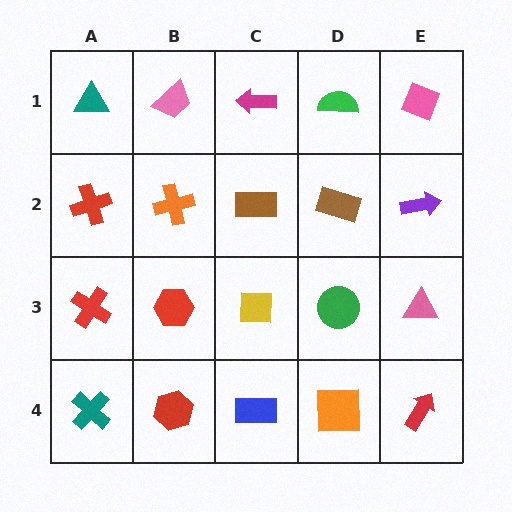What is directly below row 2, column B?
A red hexagon.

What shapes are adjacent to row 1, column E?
A purple arrow (row 2, column E), a green semicircle (row 1, column D).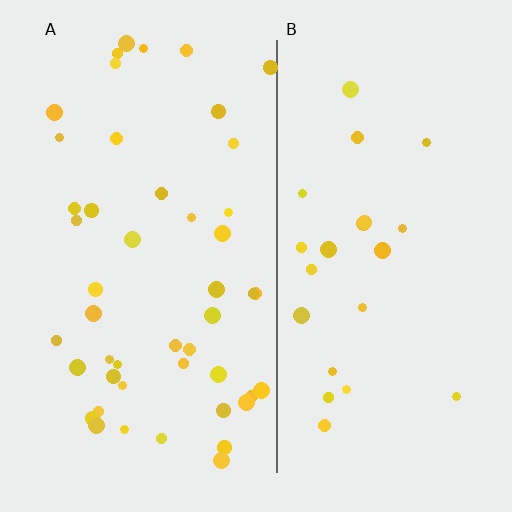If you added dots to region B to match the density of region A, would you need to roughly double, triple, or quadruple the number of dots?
Approximately double.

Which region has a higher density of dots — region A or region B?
A (the left).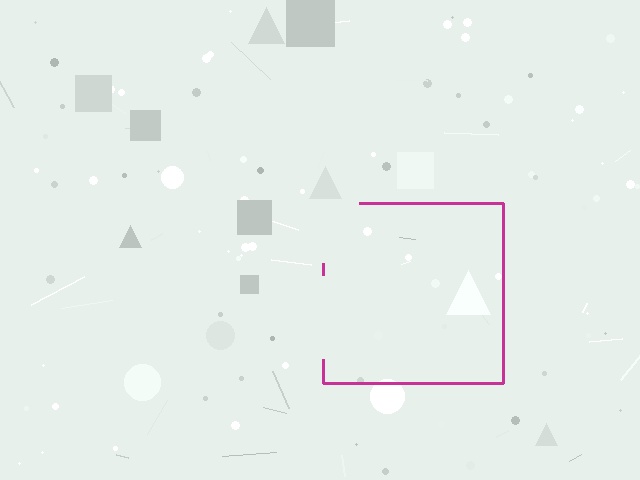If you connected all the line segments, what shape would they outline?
They would outline a square.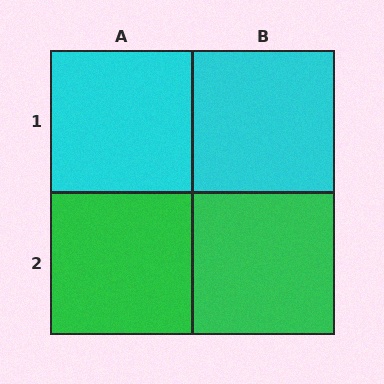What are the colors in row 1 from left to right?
Cyan, cyan.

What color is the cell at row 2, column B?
Green.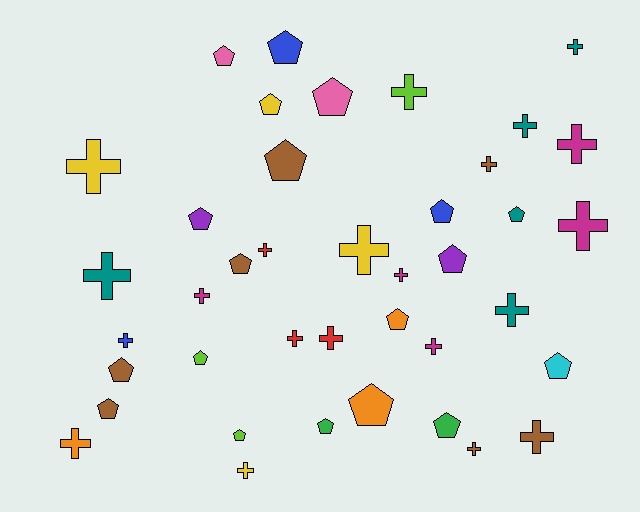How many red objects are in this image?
There are 3 red objects.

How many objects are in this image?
There are 40 objects.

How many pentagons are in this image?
There are 19 pentagons.